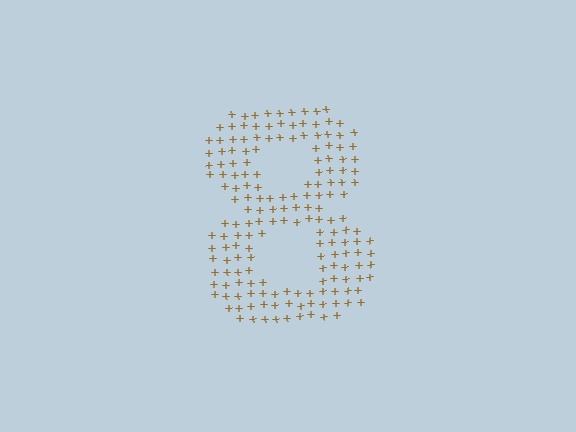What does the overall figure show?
The overall figure shows the digit 8.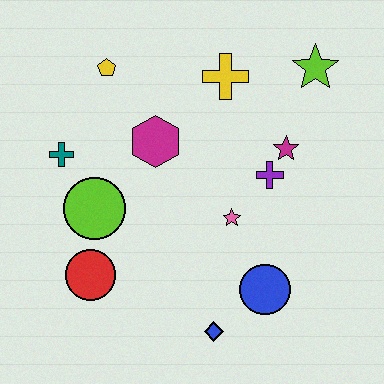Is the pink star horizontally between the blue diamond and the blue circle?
Yes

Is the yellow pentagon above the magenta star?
Yes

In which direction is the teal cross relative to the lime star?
The teal cross is to the left of the lime star.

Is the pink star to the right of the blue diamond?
Yes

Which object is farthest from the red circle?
The lime star is farthest from the red circle.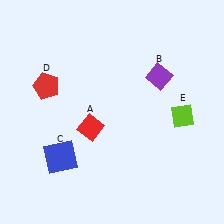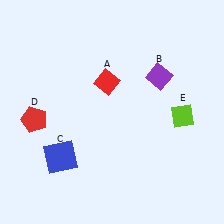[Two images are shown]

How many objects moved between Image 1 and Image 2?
2 objects moved between the two images.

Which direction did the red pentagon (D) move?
The red pentagon (D) moved down.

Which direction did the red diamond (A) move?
The red diamond (A) moved up.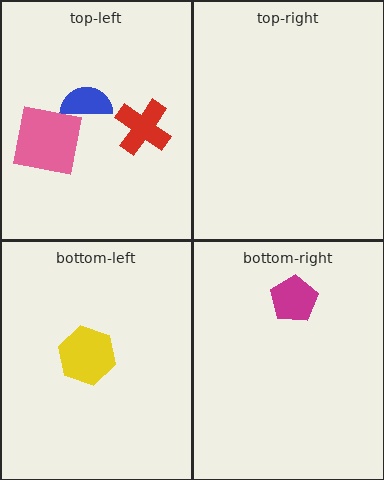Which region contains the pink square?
The top-left region.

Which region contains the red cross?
The top-left region.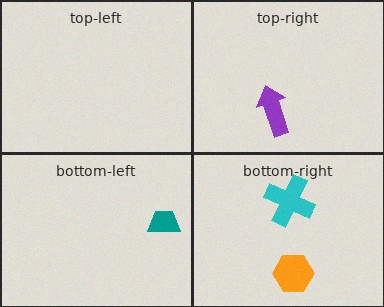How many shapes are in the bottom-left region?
1.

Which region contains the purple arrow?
The top-right region.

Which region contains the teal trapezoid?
The bottom-left region.